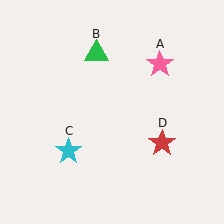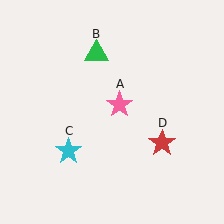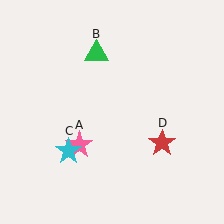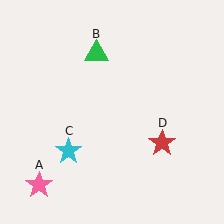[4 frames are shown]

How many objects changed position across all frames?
1 object changed position: pink star (object A).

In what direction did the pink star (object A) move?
The pink star (object A) moved down and to the left.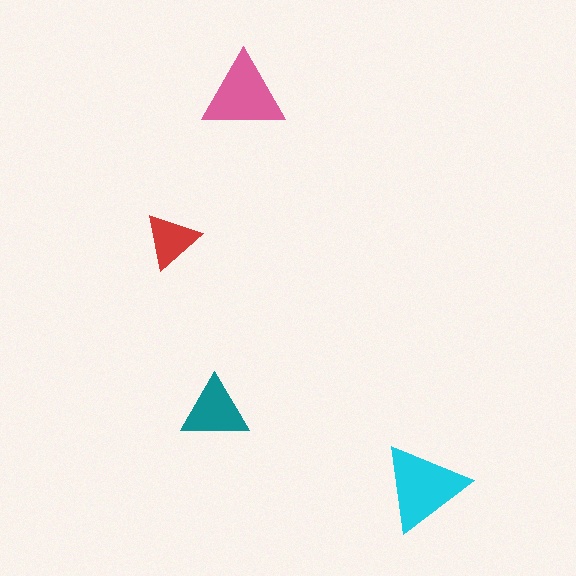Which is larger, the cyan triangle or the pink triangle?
The cyan one.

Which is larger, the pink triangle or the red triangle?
The pink one.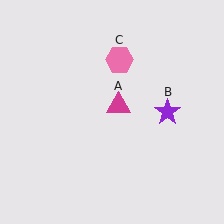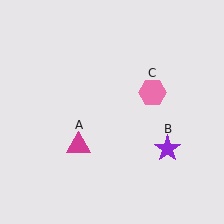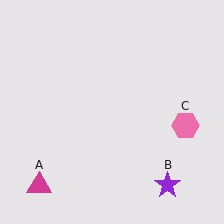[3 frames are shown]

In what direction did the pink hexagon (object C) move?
The pink hexagon (object C) moved down and to the right.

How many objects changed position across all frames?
3 objects changed position: magenta triangle (object A), purple star (object B), pink hexagon (object C).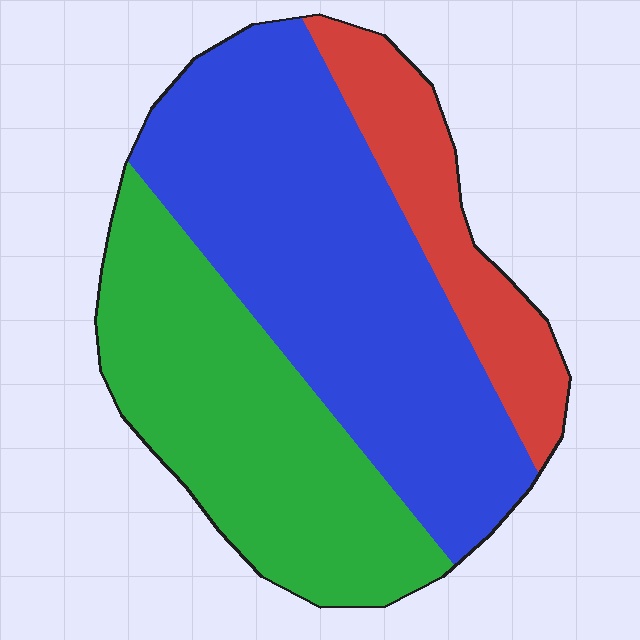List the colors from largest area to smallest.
From largest to smallest: blue, green, red.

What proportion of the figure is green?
Green covers roughly 35% of the figure.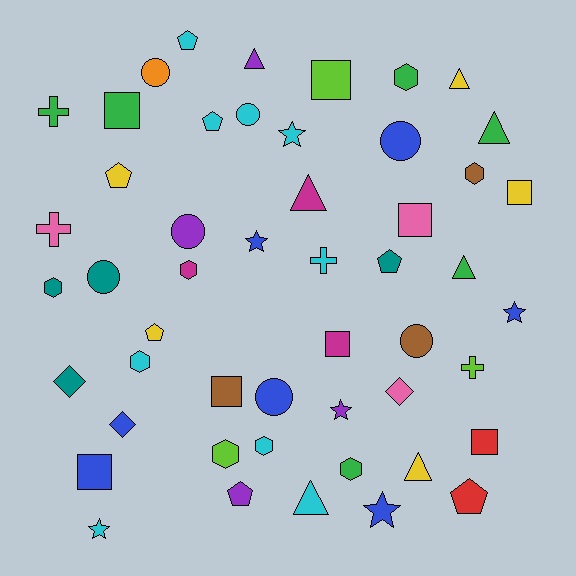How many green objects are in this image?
There are 6 green objects.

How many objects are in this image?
There are 50 objects.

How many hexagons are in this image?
There are 8 hexagons.